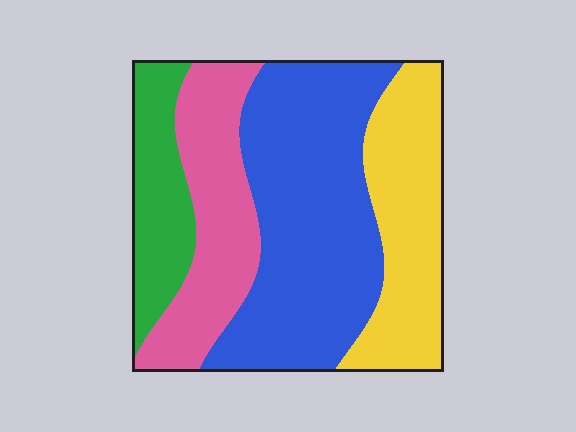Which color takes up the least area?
Green, at roughly 15%.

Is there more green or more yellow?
Yellow.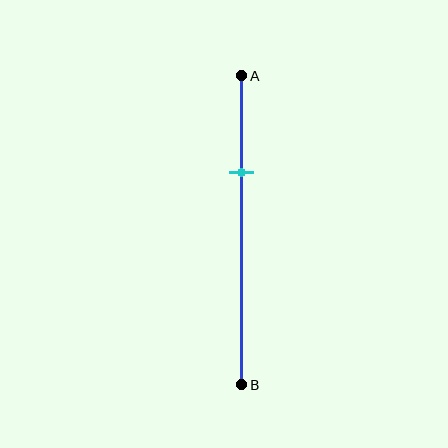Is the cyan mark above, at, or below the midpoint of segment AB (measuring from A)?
The cyan mark is above the midpoint of segment AB.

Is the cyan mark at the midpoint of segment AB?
No, the mark is at about 30% from A, not at the 50% midpoint.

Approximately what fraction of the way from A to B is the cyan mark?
The cyan mark is approximately 30% of the way from A to B.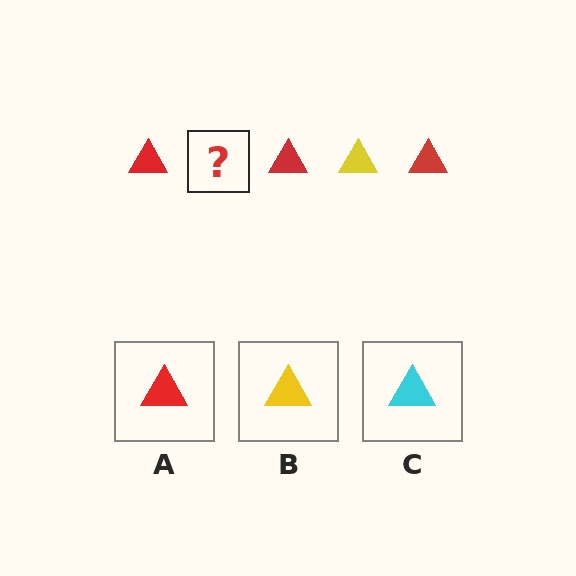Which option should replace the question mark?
Option B.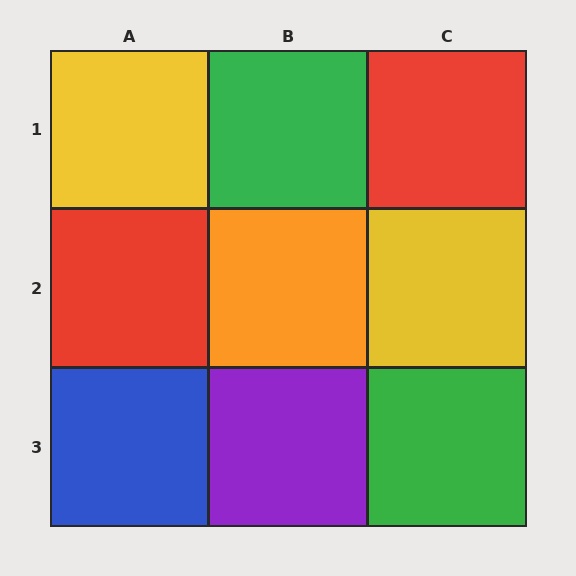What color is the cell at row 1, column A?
Yellow.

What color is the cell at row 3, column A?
Blue.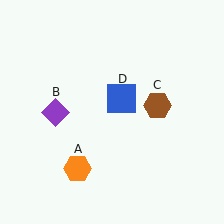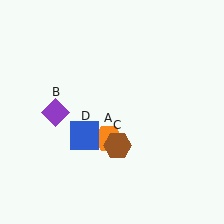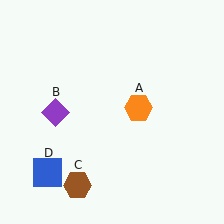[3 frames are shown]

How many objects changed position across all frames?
3 objects changed position: orange hexagon (object A), brown hexagon (object C), blue square (object D).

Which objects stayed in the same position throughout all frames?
Purple diamond (object B) remained stationary.